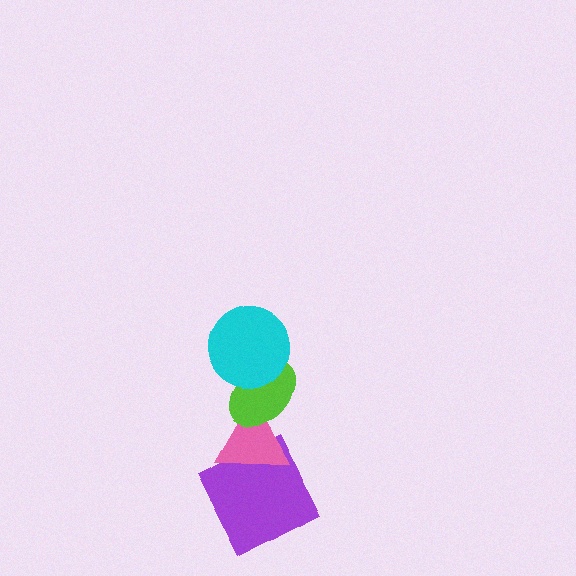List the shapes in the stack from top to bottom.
From top to bottom: the cyan circle, the lime ellipse, the pink triangle, the purple square.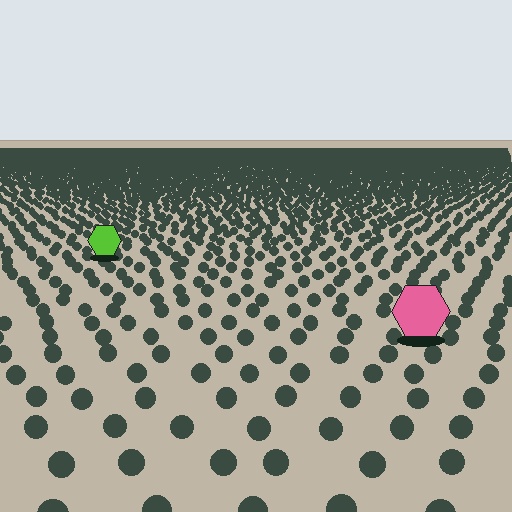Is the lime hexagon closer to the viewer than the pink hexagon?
No. The pink hexagon is closer — you can tell from the texture gradient: the ground texture is coarser near it.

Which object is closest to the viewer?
The pink hexagon is closest. The texture marks near it are larger and more spread out.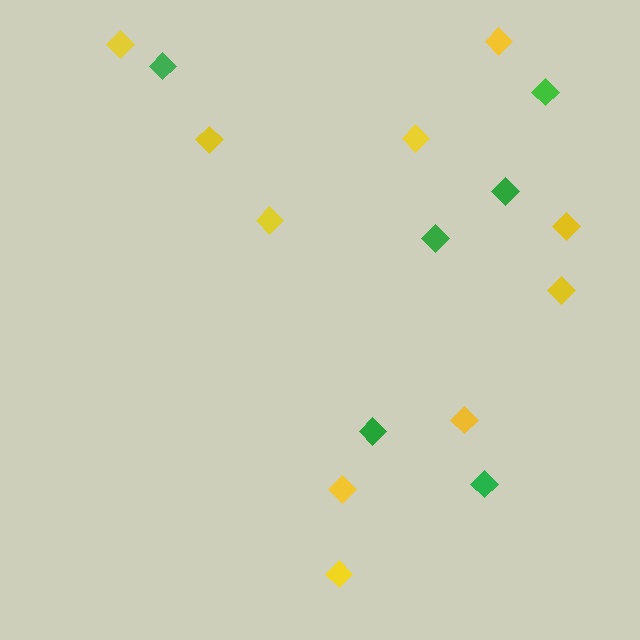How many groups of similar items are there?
There are 2 groups: one group of green diamonds (6) and one group of yellow diamonds (10).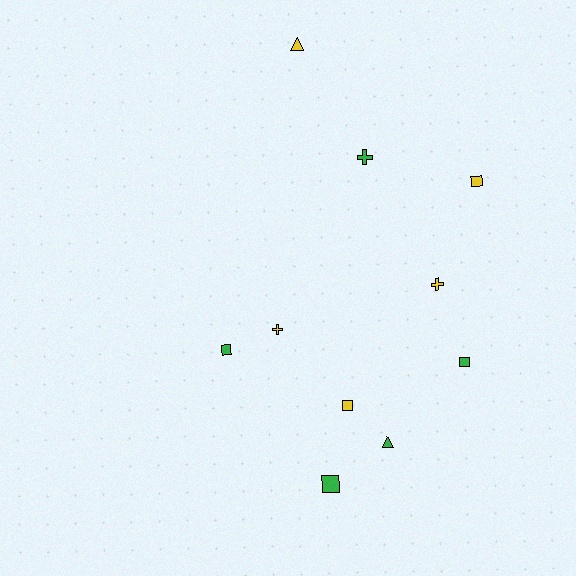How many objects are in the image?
There are 10 objects.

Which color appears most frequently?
Yellow, with 5 objects.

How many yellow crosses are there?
There are 2 yellow crosses.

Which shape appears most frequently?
Square, with 5 objects.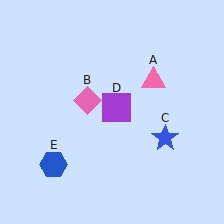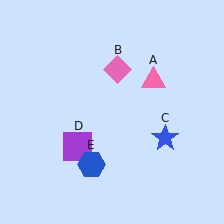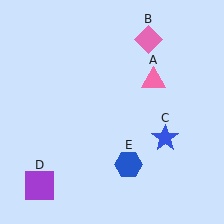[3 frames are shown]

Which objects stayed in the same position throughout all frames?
Pink triangle (object A) and blue star (object C) remained stationary.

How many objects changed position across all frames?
3 objects changed position: pink diamond (object B), purple square (object D), blue hexagon (object E).